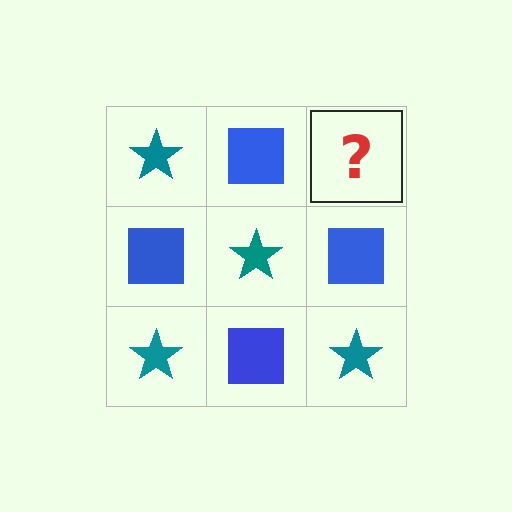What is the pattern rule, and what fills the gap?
The rule is that it alternates teal star and blue square in a checkerboard pattern. The gap should be filled with a teal star.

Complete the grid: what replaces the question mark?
The question mark should be replaced with a teal star.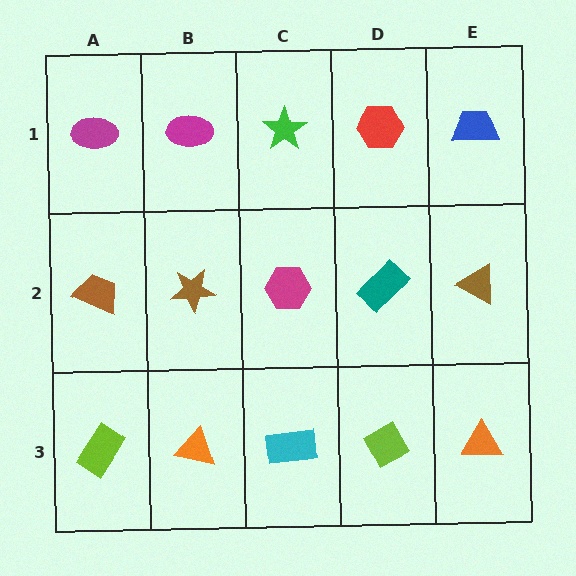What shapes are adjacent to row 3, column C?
A magenta hexagon (row 2, column C), an orange triangle (row 3, column B), a lime diamond (row 3, column D).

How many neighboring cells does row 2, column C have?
4.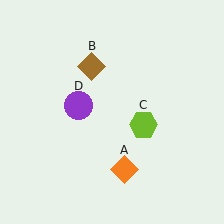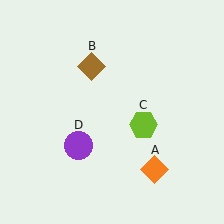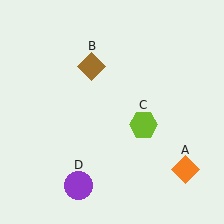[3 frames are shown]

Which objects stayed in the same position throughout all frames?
Brown diamond (object B) and lime hexagon (object C) remained stationary.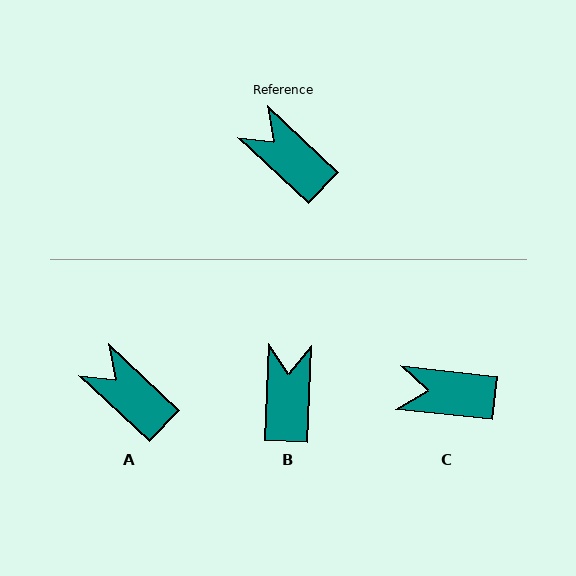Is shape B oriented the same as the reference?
No, it is off by about 49 degrees.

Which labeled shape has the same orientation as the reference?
A.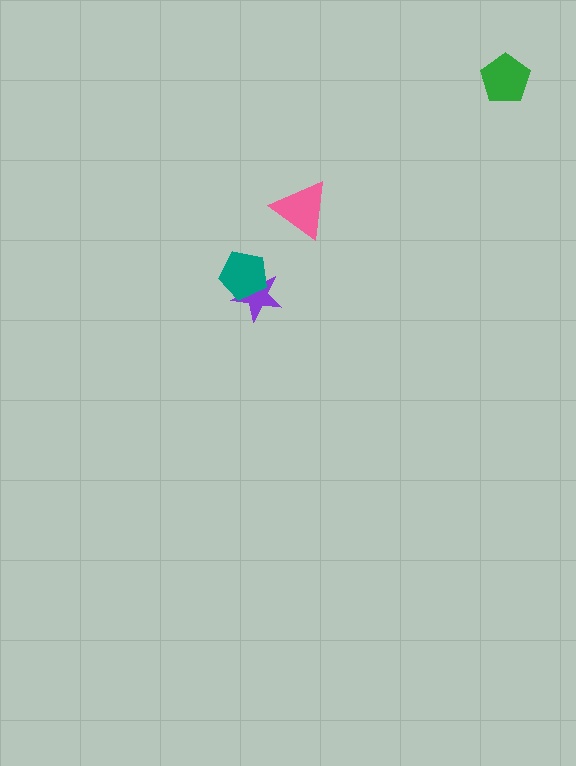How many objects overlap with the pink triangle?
0 objects overlap with the pink triangle.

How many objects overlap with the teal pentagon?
1 object overlaps with the teal pentagon.